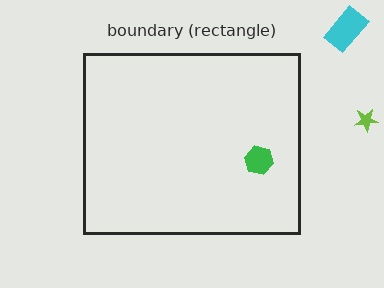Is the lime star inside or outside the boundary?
Outside.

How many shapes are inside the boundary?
1 inside, 2 outside.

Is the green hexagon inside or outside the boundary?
Inside.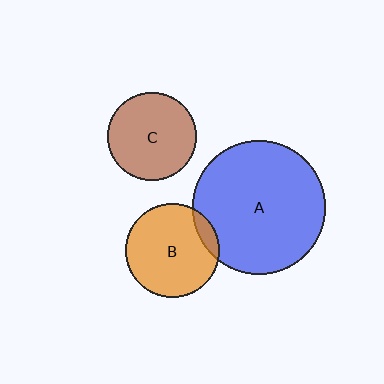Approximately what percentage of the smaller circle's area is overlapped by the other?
Approximately 10%.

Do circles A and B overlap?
Yes.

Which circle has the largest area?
Circle A (blue).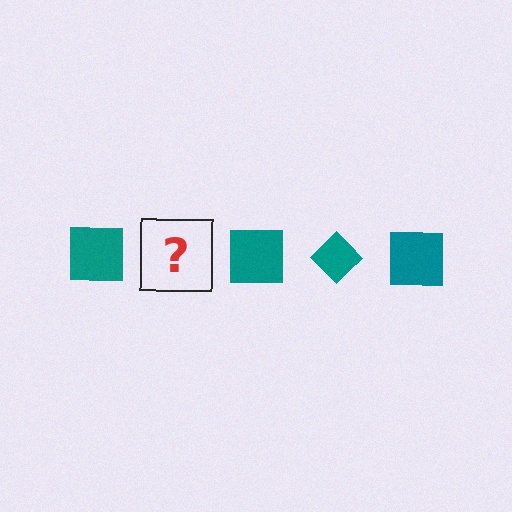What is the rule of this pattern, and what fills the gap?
The rule is that the pattern cycles through square, diamond shapes in teal. The gap should be filled with a teal diamond.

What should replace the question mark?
The question mark should be replaced with a teal diamond.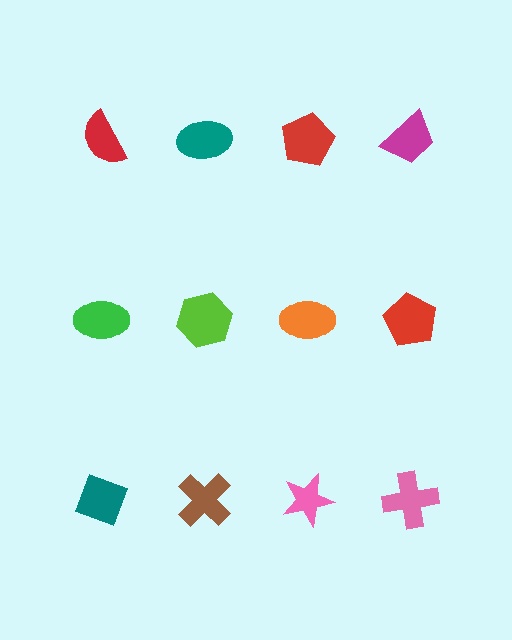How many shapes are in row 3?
4 shapes.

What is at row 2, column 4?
A red pentagon.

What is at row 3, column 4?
A pink cross.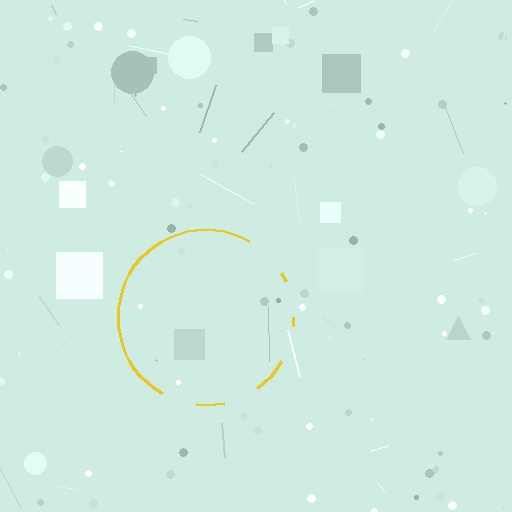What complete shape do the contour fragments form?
The contour fragments form a circle.